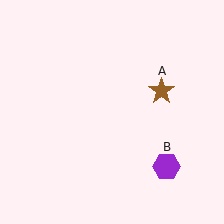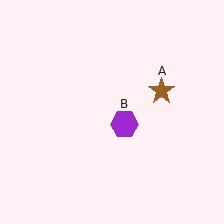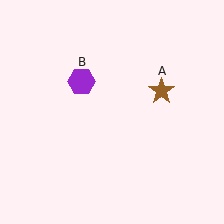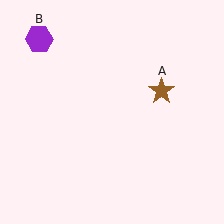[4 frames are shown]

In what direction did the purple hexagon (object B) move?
The purple hexagon (object B) moved up and to the left.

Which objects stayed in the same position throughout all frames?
Brown star (object A) remained stationary.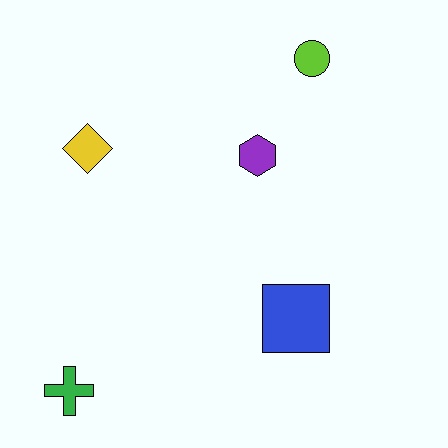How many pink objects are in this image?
There are no pink objects.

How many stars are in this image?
There are no stars.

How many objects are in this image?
There are 5 objects.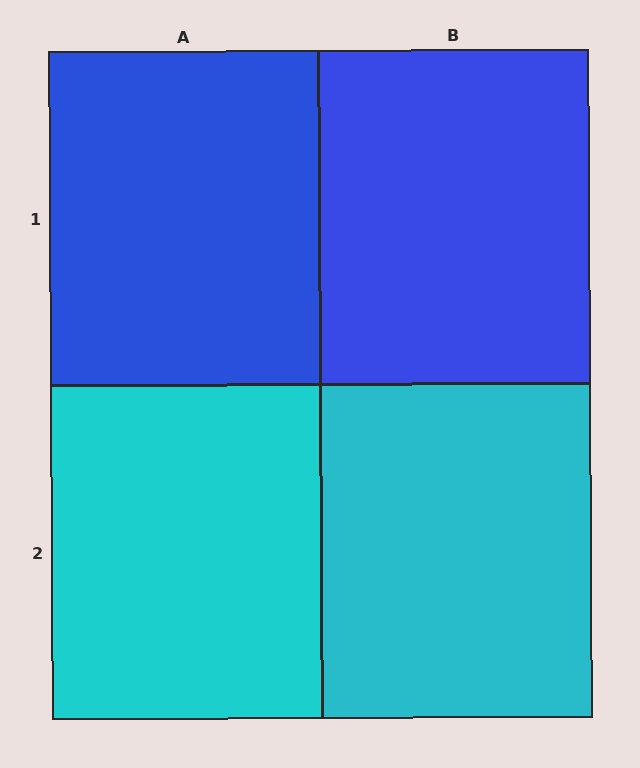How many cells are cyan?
2 cells are cyan.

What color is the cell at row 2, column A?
Cyan.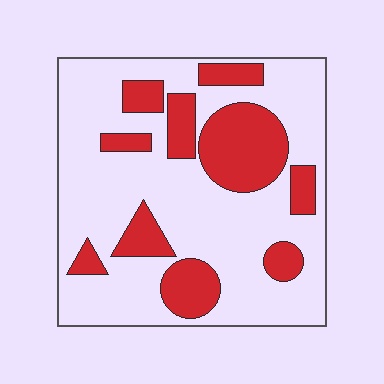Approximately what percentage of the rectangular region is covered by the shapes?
Approximately 30%.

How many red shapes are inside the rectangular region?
10.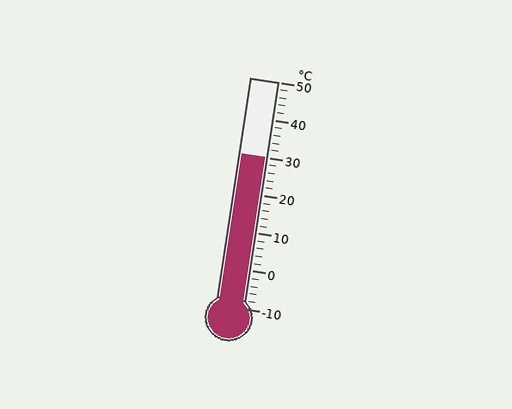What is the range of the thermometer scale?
The thermometer scale ranges from -10°C to 50°C.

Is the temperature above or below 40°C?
The temperature is below 40°C.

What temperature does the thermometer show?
The thermometer shows approximately 30°C.